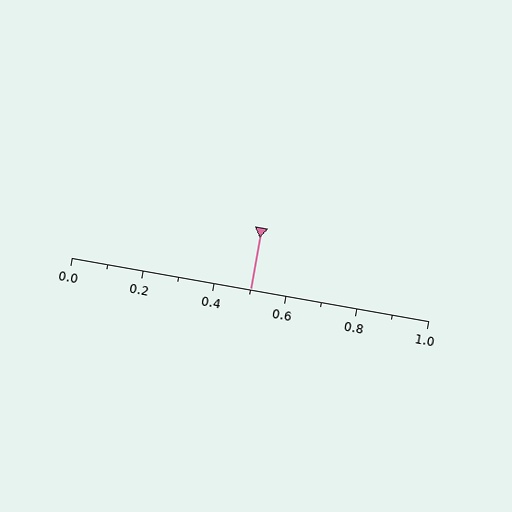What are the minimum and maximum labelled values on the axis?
The axis runs from 0.0 to 1.0.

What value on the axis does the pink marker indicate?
The marker indicates approximately 0.5.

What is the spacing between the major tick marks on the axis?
The major ticks are spaced 0.2 apart.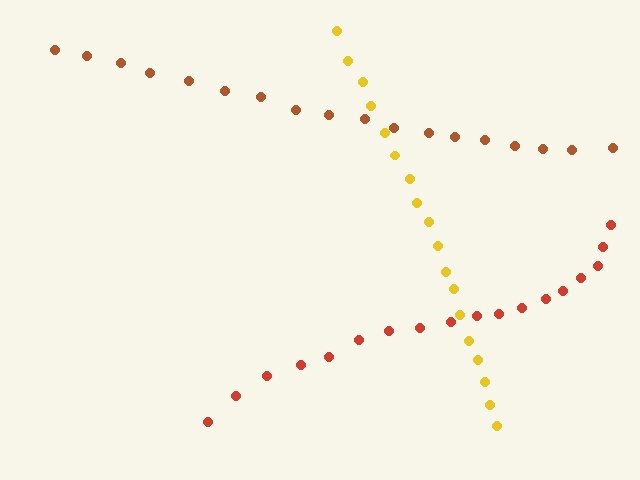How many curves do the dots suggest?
There are 3 distinct paths.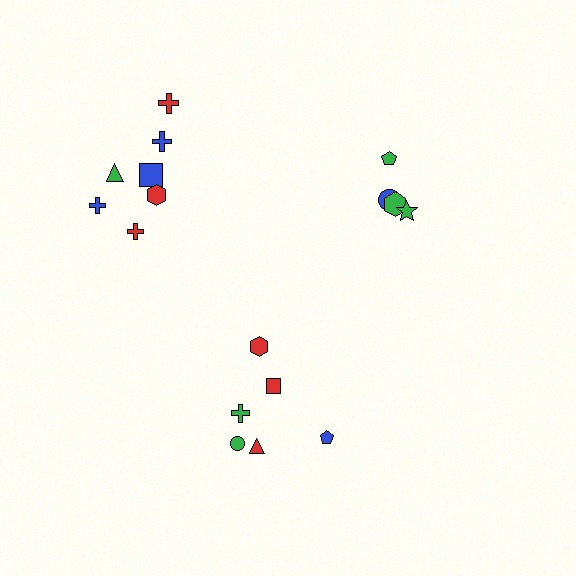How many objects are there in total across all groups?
There are 17 objects.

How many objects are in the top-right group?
There are 4 objects.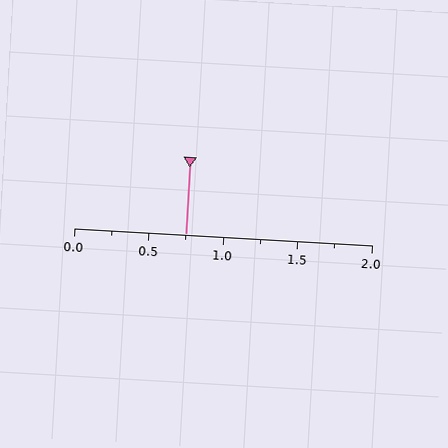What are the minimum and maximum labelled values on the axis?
The axis runs from 0.0 to 2.0.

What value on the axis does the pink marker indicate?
The marker indicates approximately 0.75.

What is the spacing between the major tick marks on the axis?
The major ticks are spaced 0.5 apart.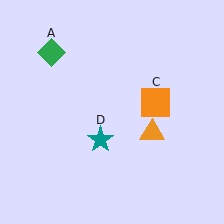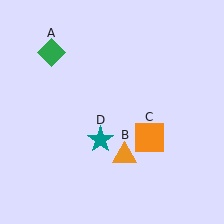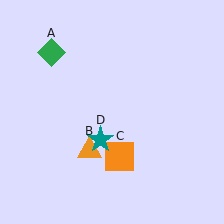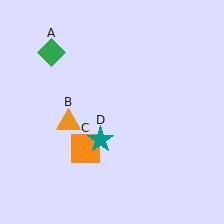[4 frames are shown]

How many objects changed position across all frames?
2 objects changed position: orange triangle (object B), orange square (object C).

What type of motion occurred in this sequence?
The orange triangle (object B), orange square (object C) rotated clockwise around the center of the scene.